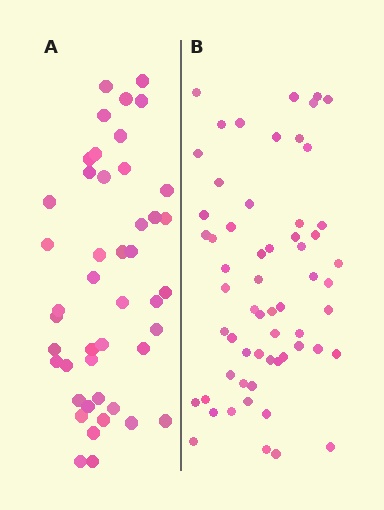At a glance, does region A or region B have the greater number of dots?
Region B (the right region) has more dots.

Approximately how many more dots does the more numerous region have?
Region B has approximately 15 more dots than region A.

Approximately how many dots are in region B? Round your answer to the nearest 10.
About 60 dots.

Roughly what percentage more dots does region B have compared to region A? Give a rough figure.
About 35% more.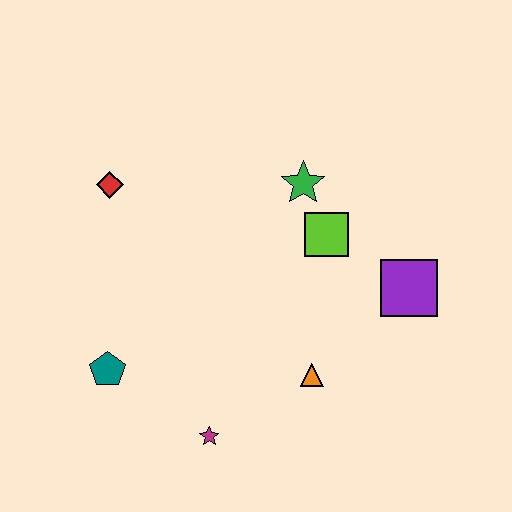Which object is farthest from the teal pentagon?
The purple square is farthest from the teal pentagon.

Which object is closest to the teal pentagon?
The magenta star is closest to the teal pentagon.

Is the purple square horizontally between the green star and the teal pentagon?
No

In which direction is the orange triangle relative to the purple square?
The orange triangle is to the left of the purple square.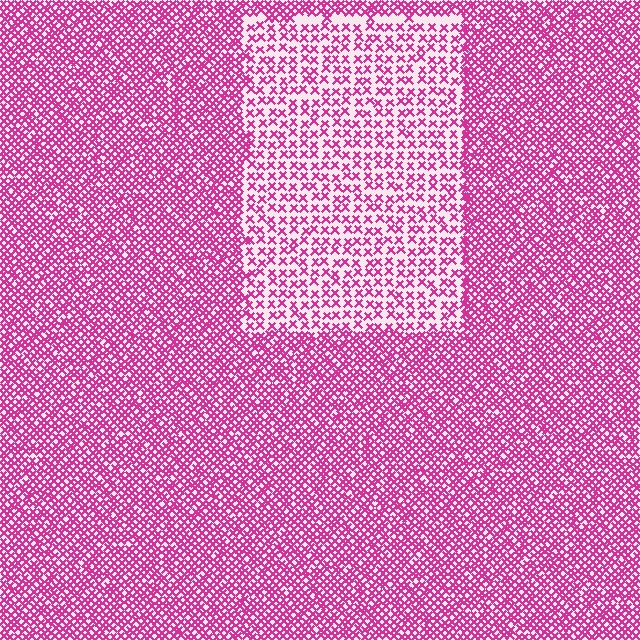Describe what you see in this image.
The image contains small magenta elements arranged at two different densities. A rectangle-shaped region is visible where the elements are less densely packed than the surrounding area.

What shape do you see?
I see a rectangle.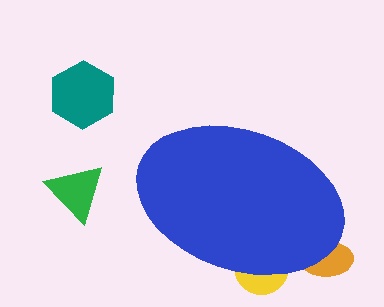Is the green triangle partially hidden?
No, the green triangle is fully visible.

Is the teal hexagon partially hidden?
No, the teal hexagon is fully visible.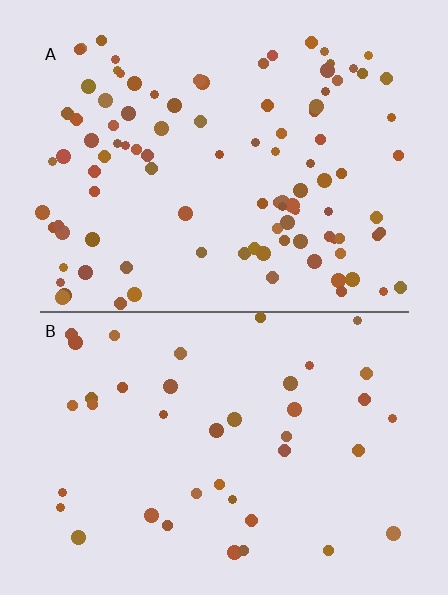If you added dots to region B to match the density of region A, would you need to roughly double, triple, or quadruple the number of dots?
Approximately double.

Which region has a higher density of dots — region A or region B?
A (the top).